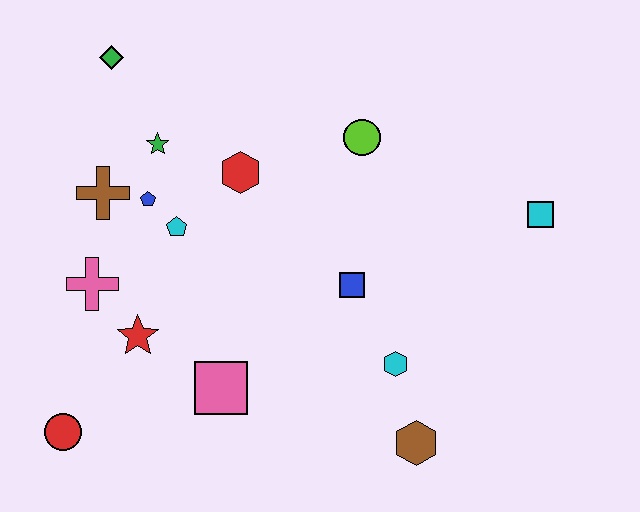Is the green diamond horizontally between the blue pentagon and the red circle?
Yes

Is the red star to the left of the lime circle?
Yes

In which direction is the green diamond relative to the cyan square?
The green diamond is to the left of the cyan square.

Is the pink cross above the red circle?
Yes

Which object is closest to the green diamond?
The green star is closest to the green diamond.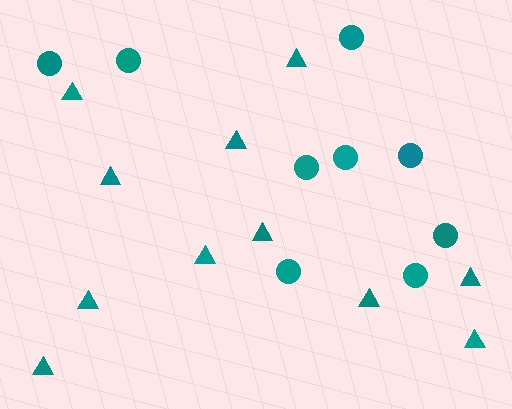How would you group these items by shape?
There are 2 groups: one group of triangles (11) and one group of circles (9).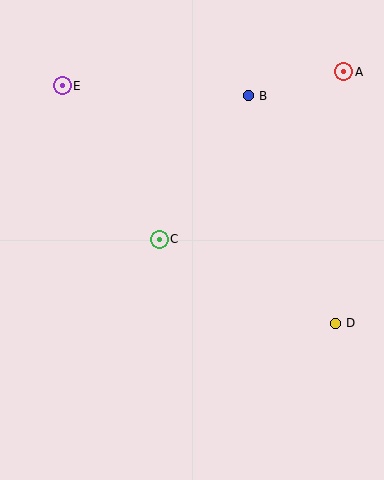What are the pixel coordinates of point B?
Point B is at (248, 96).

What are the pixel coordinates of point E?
Point E is at (62, 86).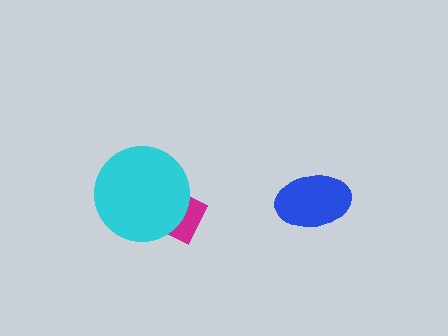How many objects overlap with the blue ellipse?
0 objects overlap with the blue ellipse.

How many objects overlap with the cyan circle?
1 object overlaps with the cyan circle.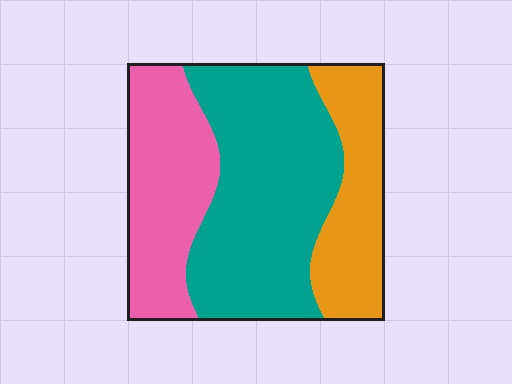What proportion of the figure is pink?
Pink covers around 30% of the figure.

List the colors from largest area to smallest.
From largest to smallest: teal, pink, orange.